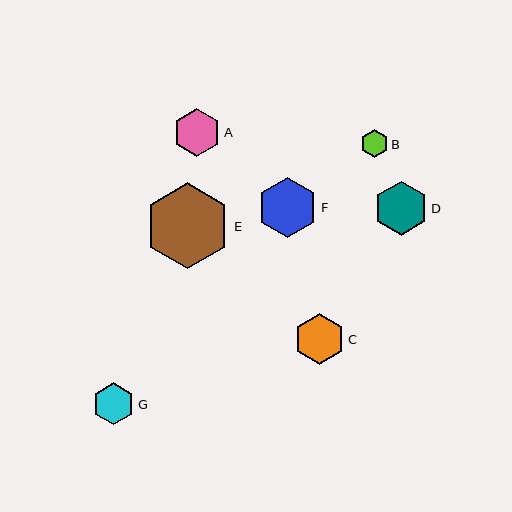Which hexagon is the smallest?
Hexagon B is the smallest with a size of approximately 27 pixels.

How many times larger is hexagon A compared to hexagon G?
Hexagon A is approximately 1.1 times the size of hexagon G.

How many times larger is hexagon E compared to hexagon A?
Hexagon E is approximately 1.8 times the size of hexagon A.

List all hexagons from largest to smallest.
From largest to smallest: E, F, D, C, A, G, B.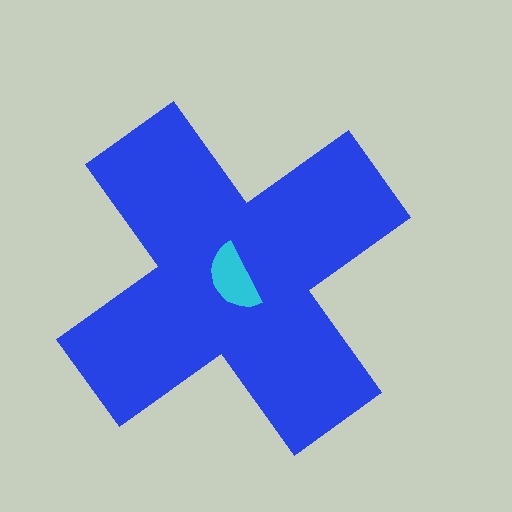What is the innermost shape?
The cyan semicircle.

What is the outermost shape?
The blue cross.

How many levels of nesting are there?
2.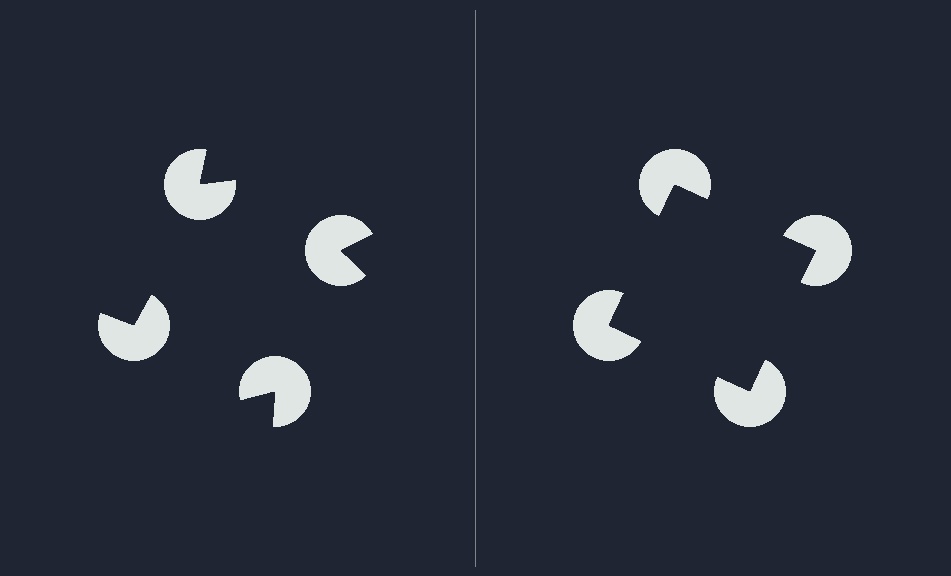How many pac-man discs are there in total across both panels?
8 — 4 on each side.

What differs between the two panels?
The pac-man discs are positioned identically on both sides; only the wedge orientations differ. On the right they align to a square; on the left they are misaligned.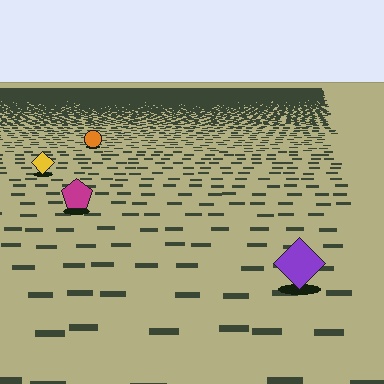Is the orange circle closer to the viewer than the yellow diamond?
No. The yellow diamond is closer — you can tell from the texture gradient: the ground texture is coarser near it.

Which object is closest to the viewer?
The purple diamond is closest. The texture marks near it are larger and more spread out.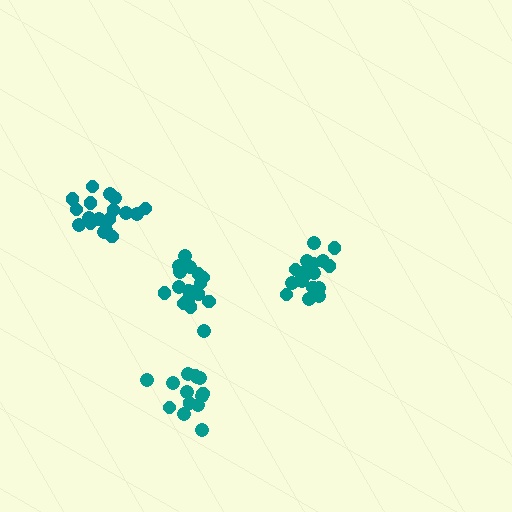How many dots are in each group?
Group 1: 17 dots, Group 2: 17 dots, Group 3: 18 dots, Group 4: 14 dots (66 total).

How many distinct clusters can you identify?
There are 4 distinct clusters.